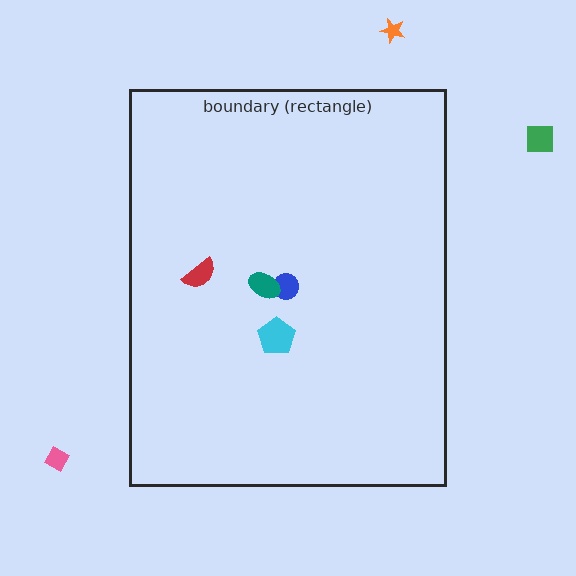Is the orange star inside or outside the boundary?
Outside.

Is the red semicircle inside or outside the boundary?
Inside.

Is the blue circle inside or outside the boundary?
Inside.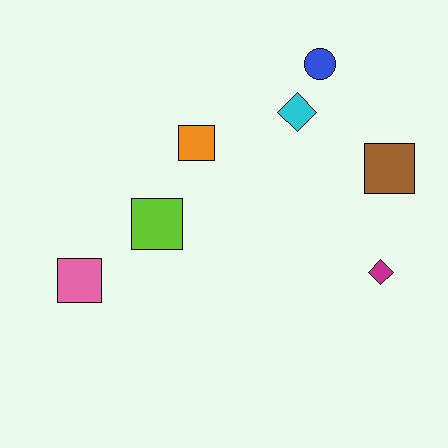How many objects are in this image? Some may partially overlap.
There are 7 objects.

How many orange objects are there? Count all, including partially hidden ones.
There is 1 orange object.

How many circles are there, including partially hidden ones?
There is 1 circle.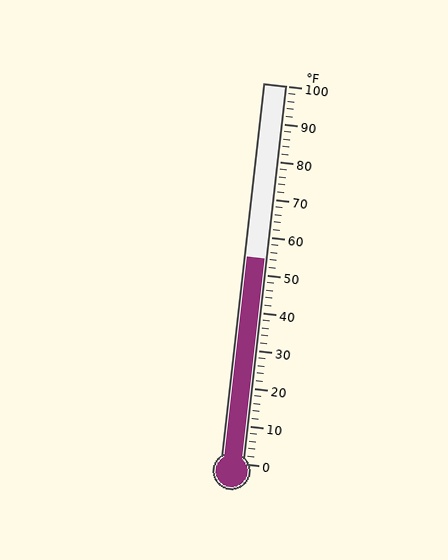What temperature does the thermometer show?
The thermometer shows approximately 54°F.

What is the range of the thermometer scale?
The thermometer scale ranges from 0°F to 100°F.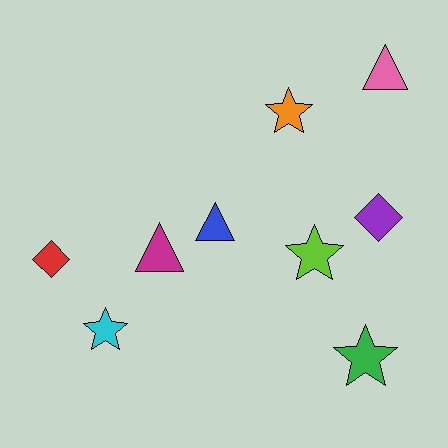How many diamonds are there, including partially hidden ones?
There are 2 diamonds.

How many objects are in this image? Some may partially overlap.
There are 9 objects.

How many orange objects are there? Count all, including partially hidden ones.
There is 1 orange object.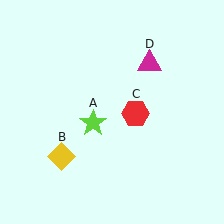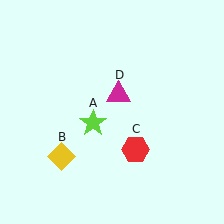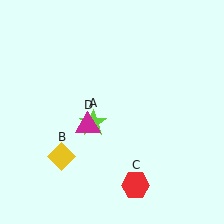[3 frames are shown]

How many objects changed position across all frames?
2 objects changed position: red hexagon (object C), magenta triangle (object D).